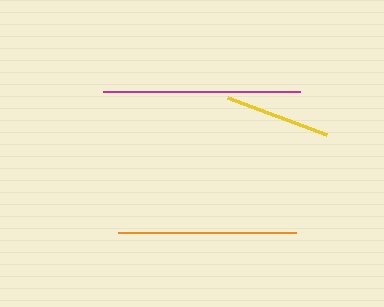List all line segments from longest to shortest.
From longest to shortest: magenta, orange, yellow.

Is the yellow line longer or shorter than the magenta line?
The magenta line is longer than the yellow line.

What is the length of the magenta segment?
The magenta segment is approximately 197 pixels long.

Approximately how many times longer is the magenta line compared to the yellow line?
The magenta line is approximately 1.9 times the length of the yellow line.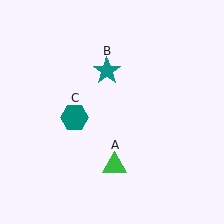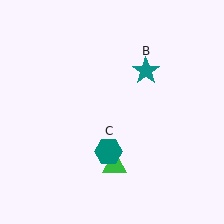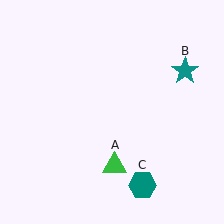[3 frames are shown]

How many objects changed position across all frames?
2 objects changed position: teal star (object B), teal hexagon (object C).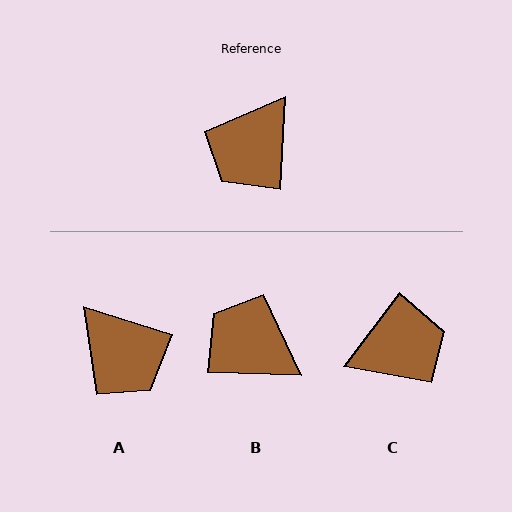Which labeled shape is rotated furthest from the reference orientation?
C, about 146 degrees away.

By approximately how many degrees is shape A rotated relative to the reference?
Approximately 75 degrees counter-clockwise.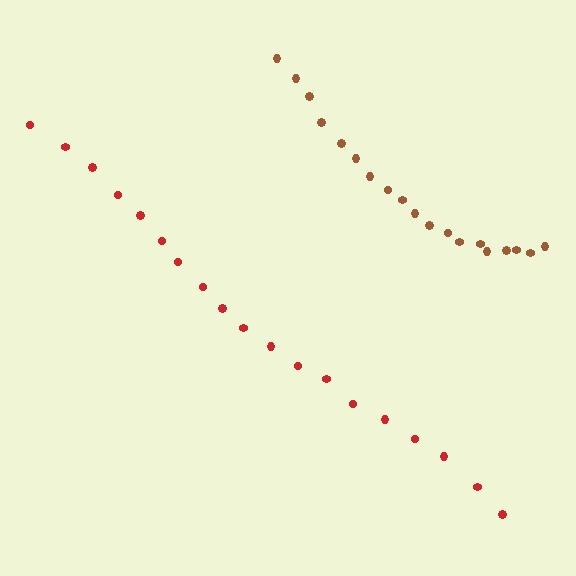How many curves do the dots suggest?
There are 2 distinct paths.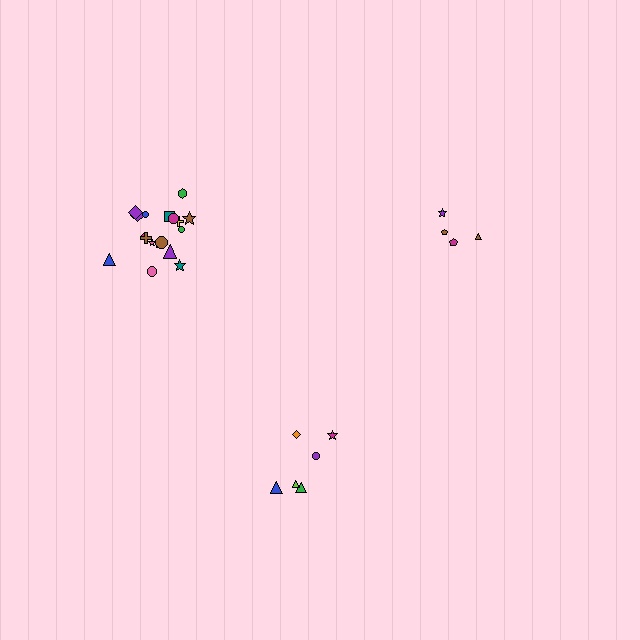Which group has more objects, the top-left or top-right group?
The top-left group.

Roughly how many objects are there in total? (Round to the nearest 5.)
Roughly 30 objects in total.